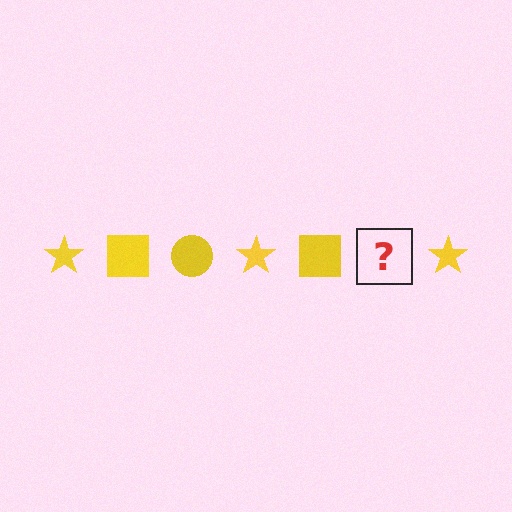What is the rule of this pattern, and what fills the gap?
The rule is that the pattern cycles through star, square, circle shapes in yellow. The gap should be filled with a yellow circle.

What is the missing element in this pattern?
The missing element is a yellow circle.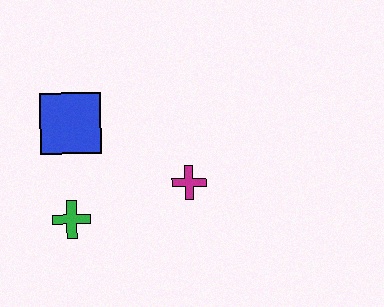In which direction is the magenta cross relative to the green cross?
The magenta cross is to the right of the green cross.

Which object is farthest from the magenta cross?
The blue square is farthest from the magenta cross.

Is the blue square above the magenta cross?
Yes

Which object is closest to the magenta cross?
The green cross is closest to the magenta cross.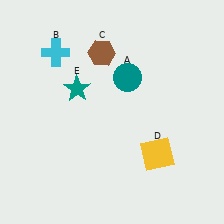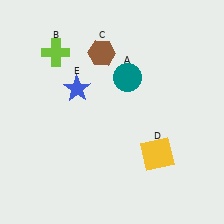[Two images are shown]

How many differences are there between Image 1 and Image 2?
There are 2 differences between the two images.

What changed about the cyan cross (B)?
In Image 1, B is cyan. In Image 2, it changed to lime.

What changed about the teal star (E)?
In Image 1, E is teal. In Image 2, it changed to blue.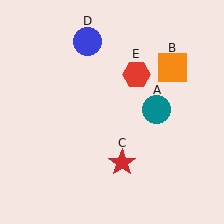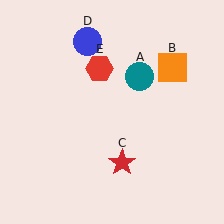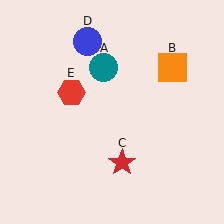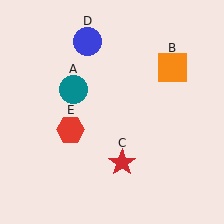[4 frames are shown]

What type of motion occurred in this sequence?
The teal circle (object A), red hexagon (object E) rotated counterclockwise around the center of the scene.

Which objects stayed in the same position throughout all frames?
Orange square (object B) and red star (object C) and blue circle (object D) remained stationary.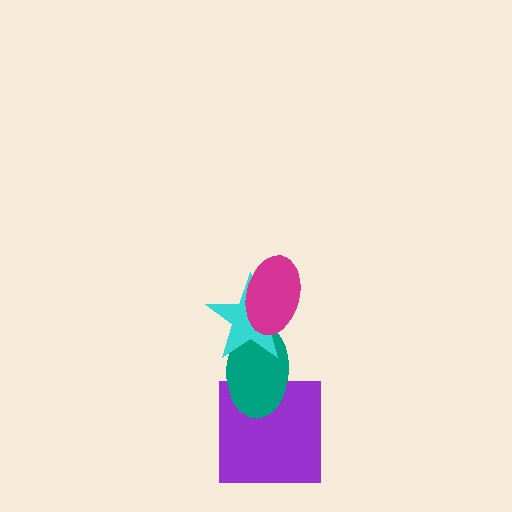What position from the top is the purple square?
The purple square is 4th from the top.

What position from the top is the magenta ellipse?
The magenta ellipse is 1st from the top.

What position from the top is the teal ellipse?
The teal ellipse is 3rd from the top.